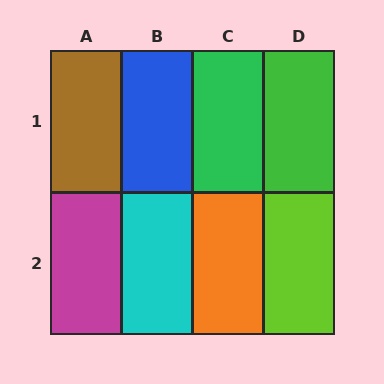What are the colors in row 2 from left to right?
Magenta, cyan, orange, lime.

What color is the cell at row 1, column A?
Brown.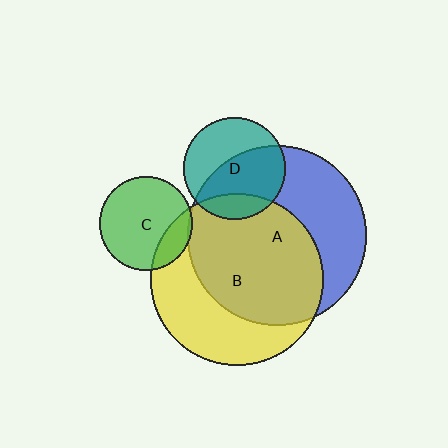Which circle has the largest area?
Circle A (blue).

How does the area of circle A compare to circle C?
Approximately 3.7 times.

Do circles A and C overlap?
Yes.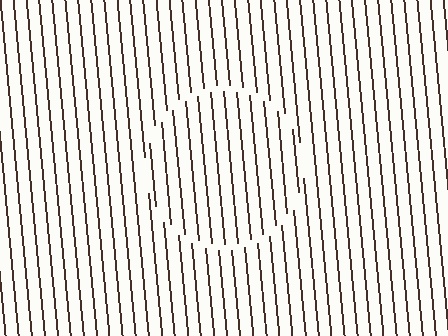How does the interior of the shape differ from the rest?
The interior of the shape contains the same grating, shifted by half a period — the contour is defined by the phase discontinuity where line-ends from the inner and outer gratings abut.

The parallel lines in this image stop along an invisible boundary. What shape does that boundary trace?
An illusory circle. The interior of the shape contains the same grating, shifted by half a period — the contour is defined by the phase discontinuity where line-ends from the inner and outer gratings abut.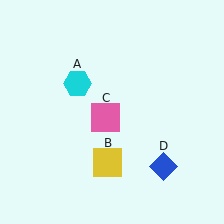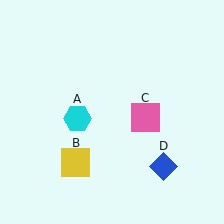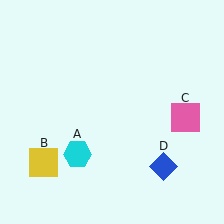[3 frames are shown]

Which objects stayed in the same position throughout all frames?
Blue diamond (object D) remained stationary.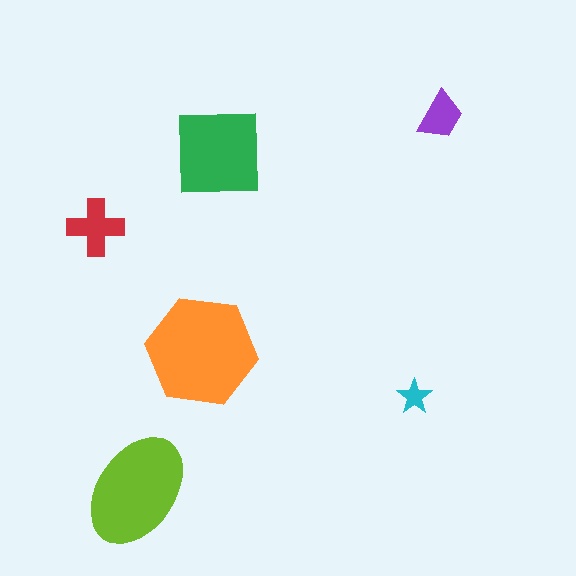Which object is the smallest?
The cyan star.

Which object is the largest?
The orange hexagon.